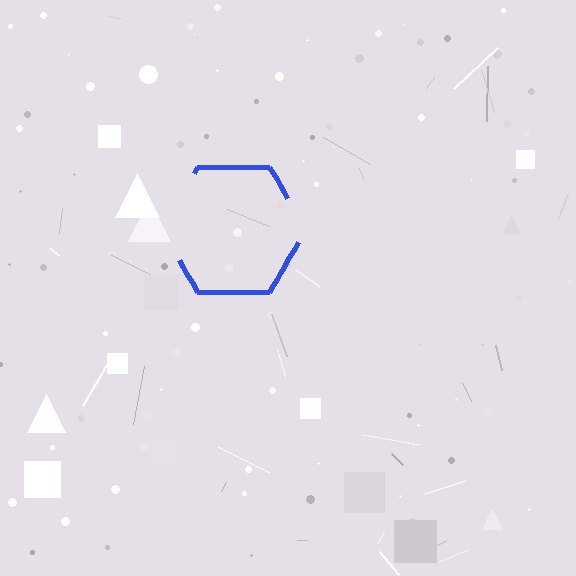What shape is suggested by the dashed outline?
The dashed outline suggests a hexagon.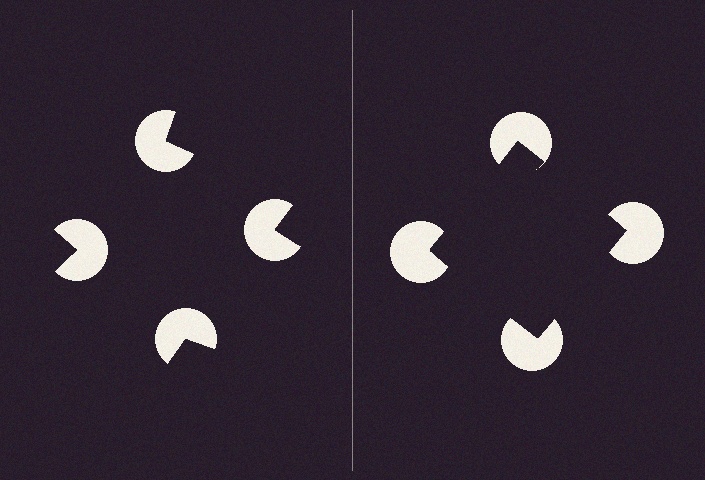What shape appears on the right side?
An illusory square.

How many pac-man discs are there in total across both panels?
8 — 4 on each side.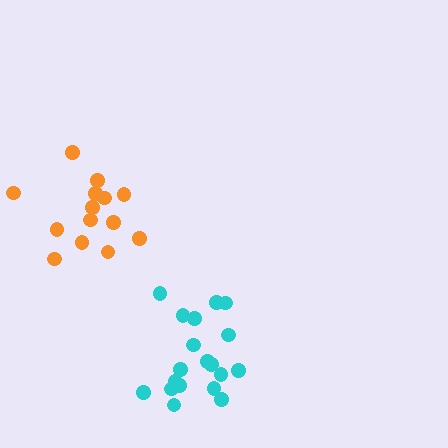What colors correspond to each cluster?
The clusters are colored: cyan, orange.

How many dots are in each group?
Group 1: 19 dots, Group 2: 14 dots (33 total).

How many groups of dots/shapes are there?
There are 2 groups.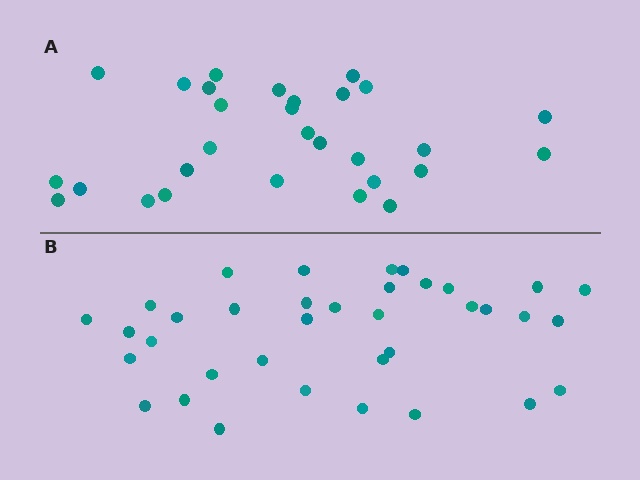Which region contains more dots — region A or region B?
Region B (the bottom region) has more dots.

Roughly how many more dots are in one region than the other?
Region B has roughly 8 or so more dots than region A.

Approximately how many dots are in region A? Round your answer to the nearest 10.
About 30 dots. (The exact count is 29, which rounds to 30.)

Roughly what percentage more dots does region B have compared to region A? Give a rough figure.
About 25% more.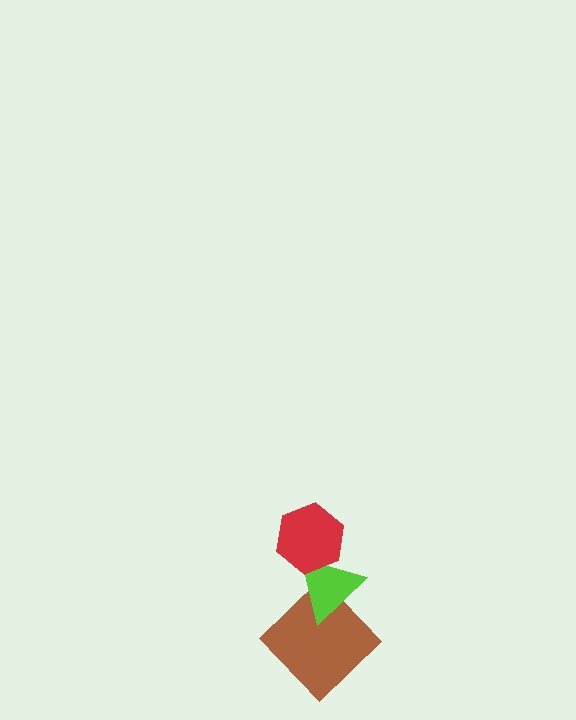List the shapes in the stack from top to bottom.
From top to bottom: the red hexagon, the lime triangle, the brown diamond.